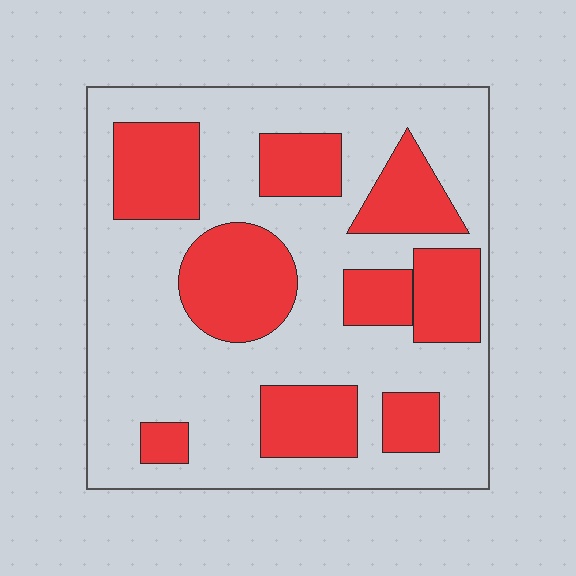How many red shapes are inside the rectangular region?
9.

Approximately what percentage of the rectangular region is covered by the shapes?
Approximately 35%.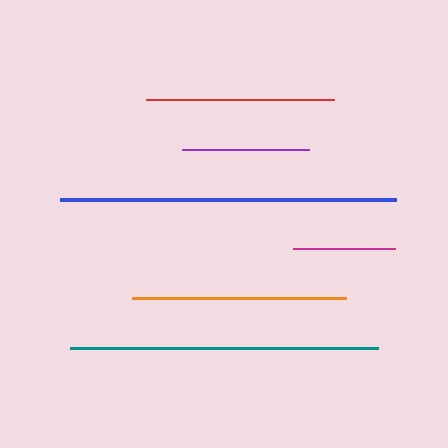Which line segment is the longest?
The blue line is the longest at approximately 336 pixels.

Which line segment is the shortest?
The magenta line is the shortest at approximately 101 pixels.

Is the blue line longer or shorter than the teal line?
The blue line is longer than the teal line.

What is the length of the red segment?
The red segment is approximately 188 pixels long.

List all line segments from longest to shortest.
From longest to shortest: blue, teal, orange, red, purple, magenta.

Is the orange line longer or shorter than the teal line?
The teal line is longer than the orange line.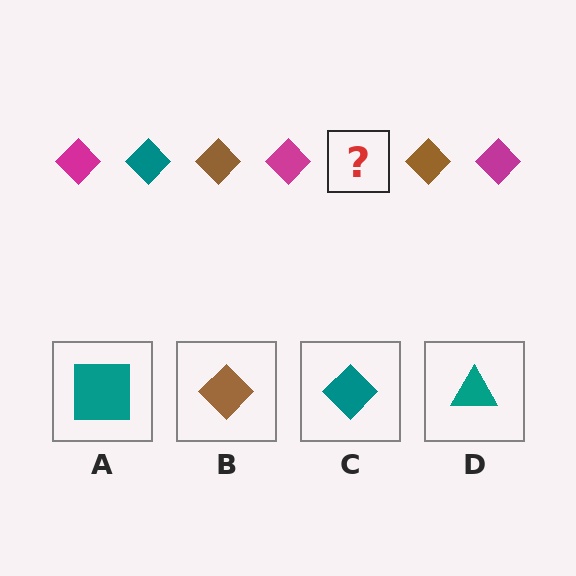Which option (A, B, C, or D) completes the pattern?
C.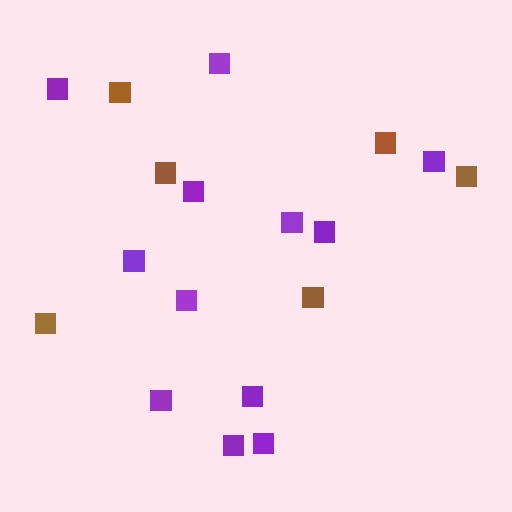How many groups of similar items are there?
There are 2 groups: one group of purple squares (12) and one group of brown squares (6).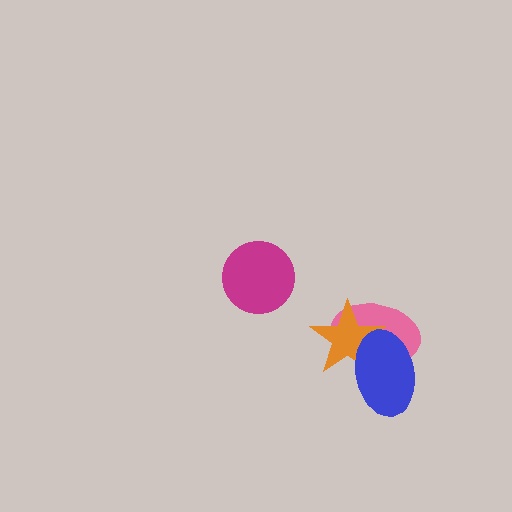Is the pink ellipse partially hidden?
Yes, it is partially covered by another shape.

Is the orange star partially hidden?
Yes, it is partially covered by another shape.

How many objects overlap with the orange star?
2 objects overlap with the orange star.